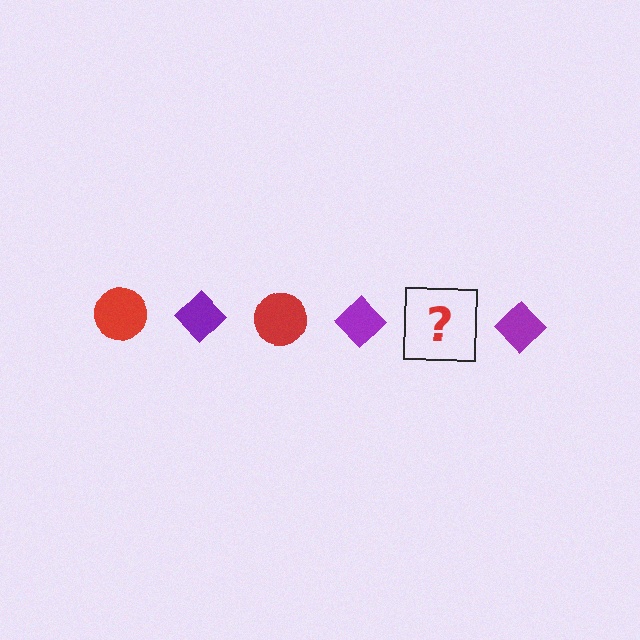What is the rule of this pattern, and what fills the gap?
The rule is that the pattern alternates between red circle and purple diamond. The gap should be filled with a red circle.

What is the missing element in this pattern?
The missing element is a red circle.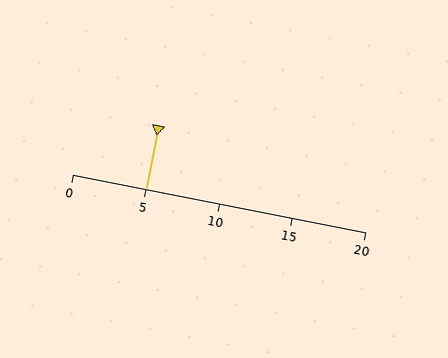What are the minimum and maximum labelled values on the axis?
The axis runs from 0 to 20.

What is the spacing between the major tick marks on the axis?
The major ticks are spaced 5 apart.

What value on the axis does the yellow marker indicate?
The marker indicates approximately 5.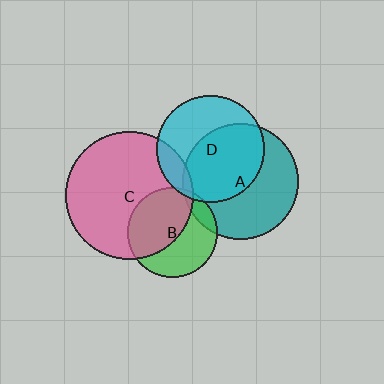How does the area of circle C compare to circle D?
Approximately 1.4 times.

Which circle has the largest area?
Circle C (pink).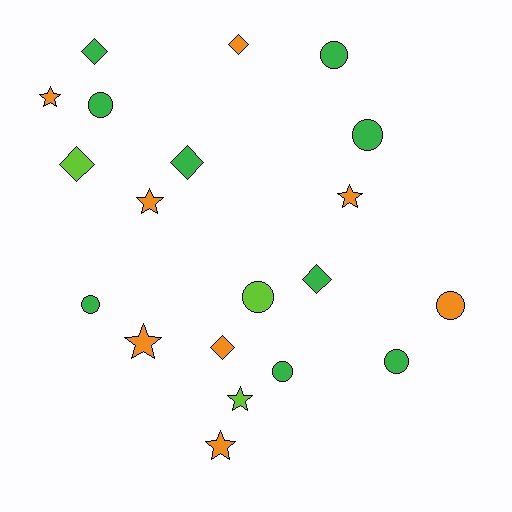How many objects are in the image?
There are 20 objects.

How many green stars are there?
There are no green stars.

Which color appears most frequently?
Green, with 9 objects.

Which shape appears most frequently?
Circle, with 8 objects.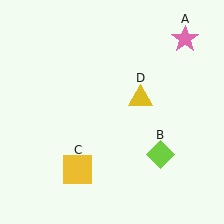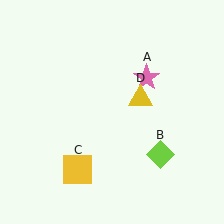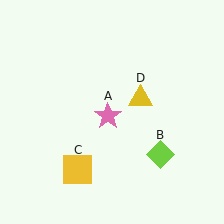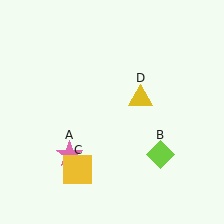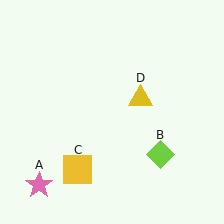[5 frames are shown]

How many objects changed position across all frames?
1 object changed position: pink star (object A).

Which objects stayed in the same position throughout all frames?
Lime diamond (object B) and yellow square (object C) and yellow triangle (object D) remained stationary.